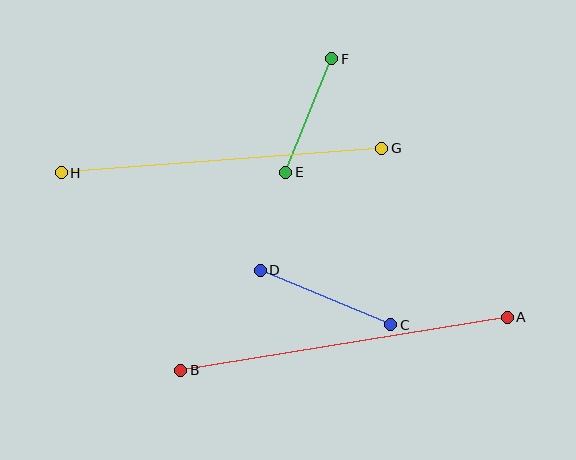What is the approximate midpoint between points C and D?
The midpoint is at approximately (326, 297) pixels.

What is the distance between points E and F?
The distance is approximately 123 pixels.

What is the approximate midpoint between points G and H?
The midpoint is at approximately (222, 161) pixels.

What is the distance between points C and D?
The distance is approximately 141 pixels.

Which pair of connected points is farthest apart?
Points A and B are farthest apart.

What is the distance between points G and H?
The distance is approximately 322 pixels.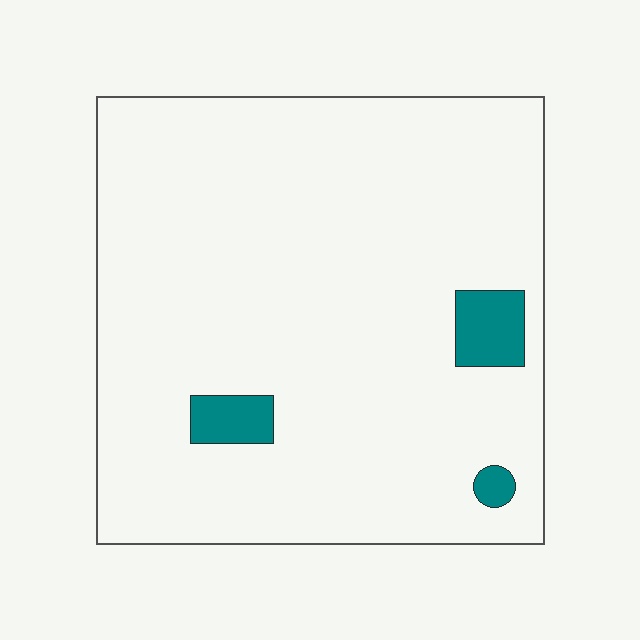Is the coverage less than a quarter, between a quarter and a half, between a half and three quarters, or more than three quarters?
Less than a quarter.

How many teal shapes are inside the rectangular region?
3.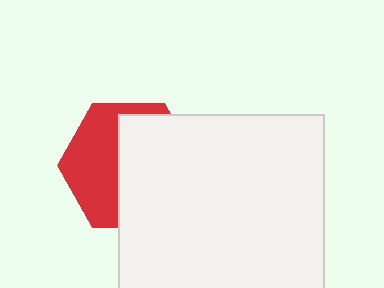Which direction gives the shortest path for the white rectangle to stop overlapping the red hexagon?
Moving right gives the shortest separation.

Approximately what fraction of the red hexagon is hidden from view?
Roughly 57% of the red hexagon is hidden behind the white rectangle.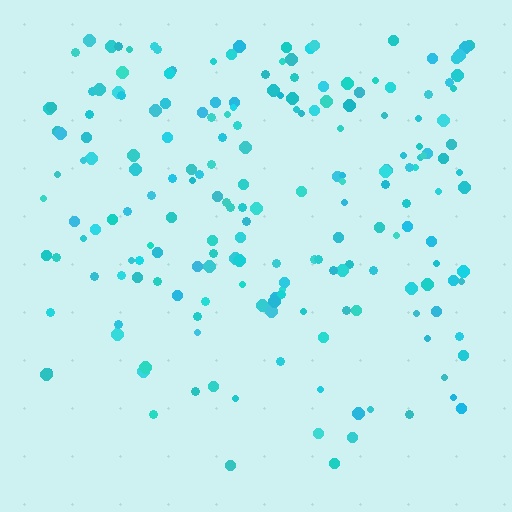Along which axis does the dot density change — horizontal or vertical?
Vertical.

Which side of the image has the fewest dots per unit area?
The bottom.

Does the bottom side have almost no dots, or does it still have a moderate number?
Still a moderate number, just noticeably fewer than the top.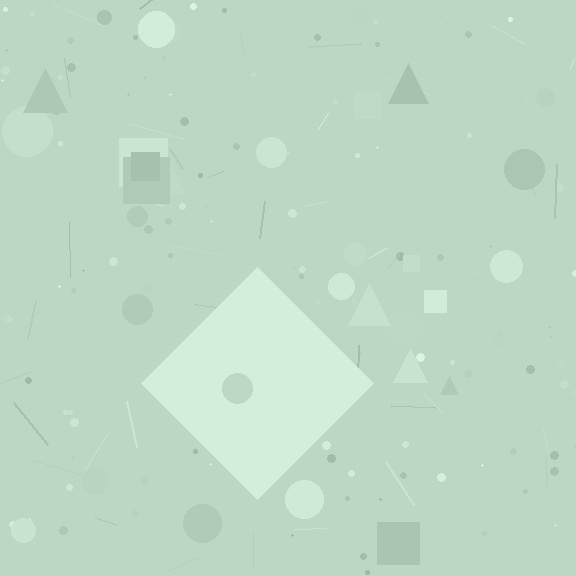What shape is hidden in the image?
A diamond is hidden in the image.